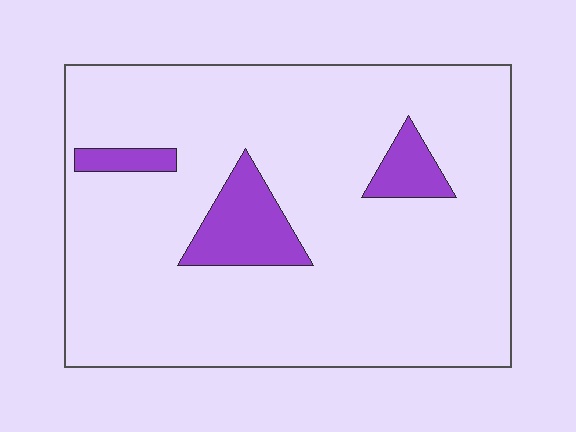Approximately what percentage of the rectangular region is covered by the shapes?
Approximately 10%.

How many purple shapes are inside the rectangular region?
3.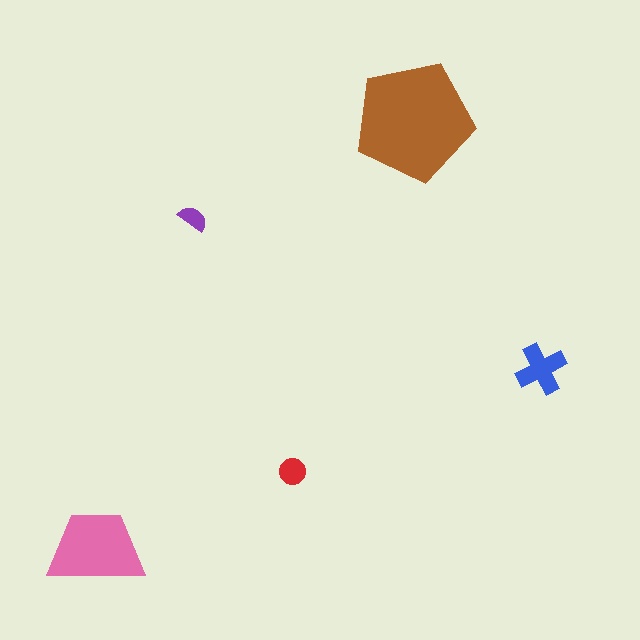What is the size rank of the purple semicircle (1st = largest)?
5th.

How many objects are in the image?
There are 5 objects in the image.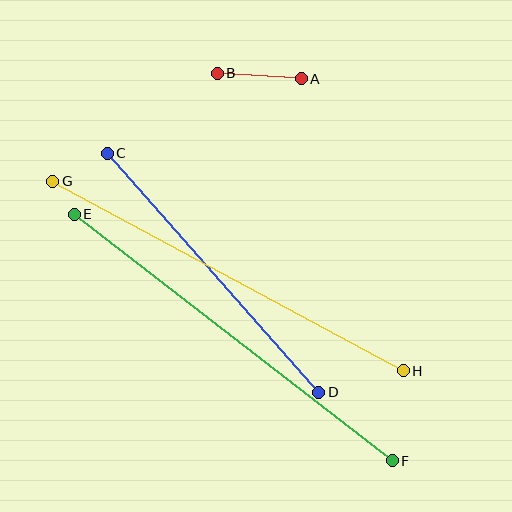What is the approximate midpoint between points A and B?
The midpoint is at approximately (259, 76) pixels.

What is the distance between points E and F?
The distance is approximately 402 pixels.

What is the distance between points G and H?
The distance is approximately 398 pixels.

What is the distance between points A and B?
The distance is approximately 84 pixels.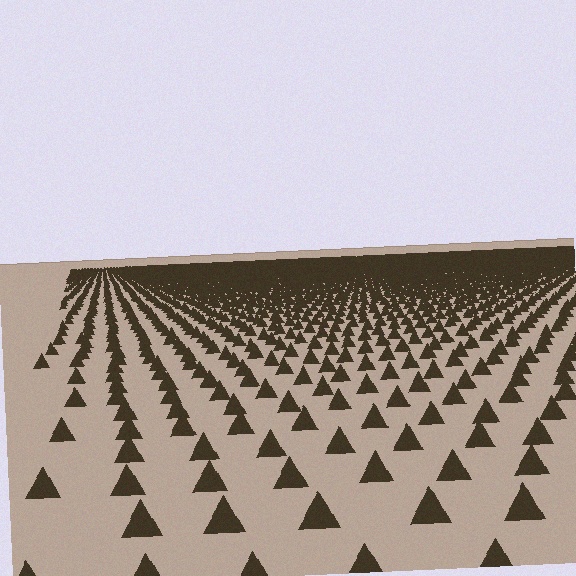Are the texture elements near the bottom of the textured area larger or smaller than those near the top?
Larger. Near the bottom, elements are closer to the viewer and appear at a bigger on-screen size.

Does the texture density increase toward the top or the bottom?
Density increases toward the top.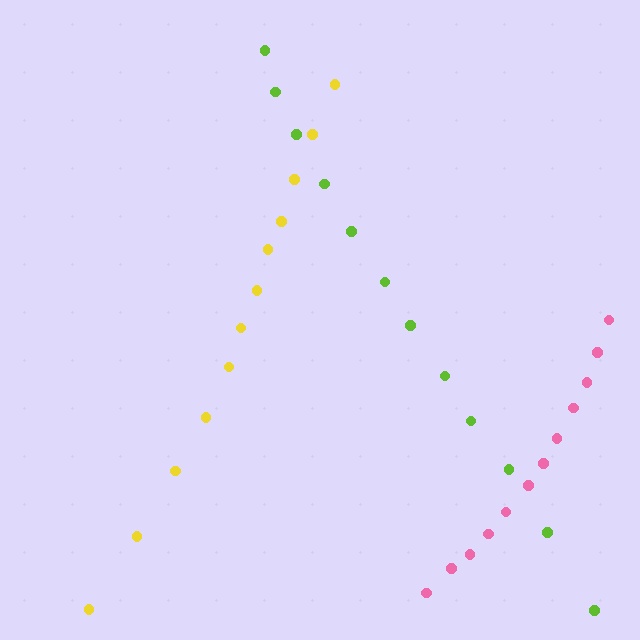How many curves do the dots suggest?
There are 3 distinct paths.